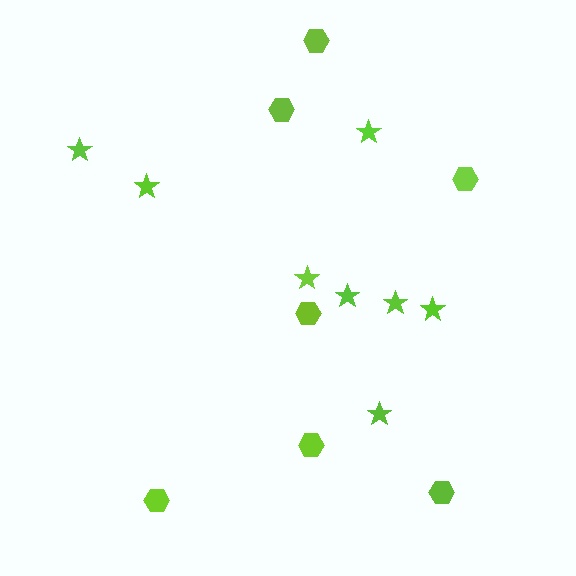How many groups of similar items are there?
There are 2 groups: one group of stars (8) and one group of hexagons (7).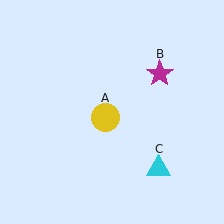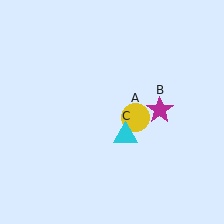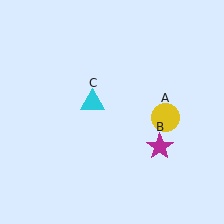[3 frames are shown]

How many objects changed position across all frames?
3 objects changed position: yellow circle (object A), magenta star (object B), cyan triangle (object C).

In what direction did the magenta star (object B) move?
The magenta star (object B) moved down.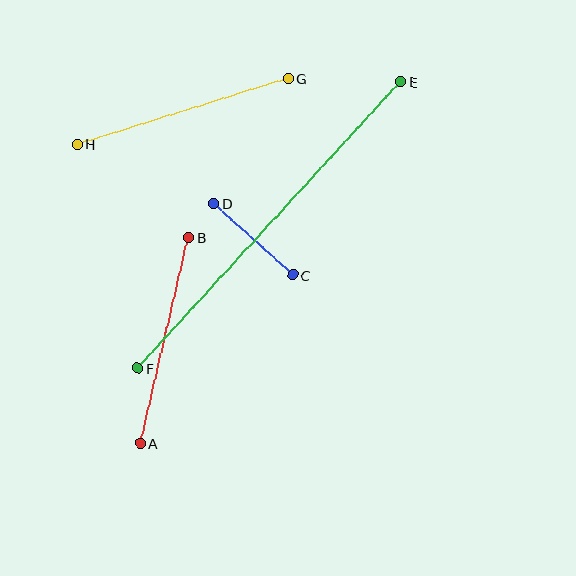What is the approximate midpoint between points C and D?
The midpoint is at approximately (253, 239) pixels.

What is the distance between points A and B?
The distance is approximately 211 pixels.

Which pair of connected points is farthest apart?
Points E and F are farthest apart.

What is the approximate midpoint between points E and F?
The midpoint is at approximately (269, 225) pixels.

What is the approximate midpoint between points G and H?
The midpoint is at approximately (183, 112) pixels.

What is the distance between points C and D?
The distance is approximately 107 pixels.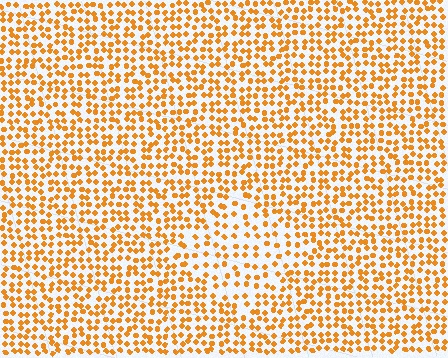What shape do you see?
I see a diamond.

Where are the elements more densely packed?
The elements are more densely packed outside the diamond boundary.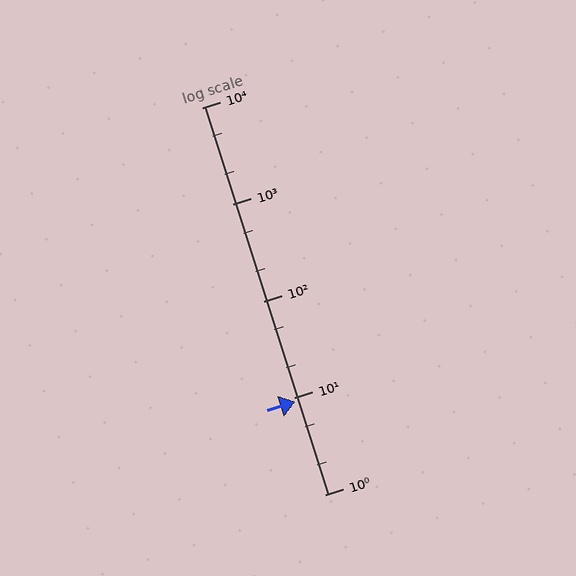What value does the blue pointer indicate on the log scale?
The pointer indicates approximately 9.2.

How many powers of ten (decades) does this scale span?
The scale spans 4 decades, from 1 to 10000.